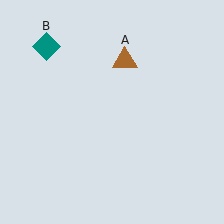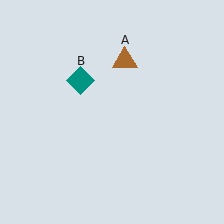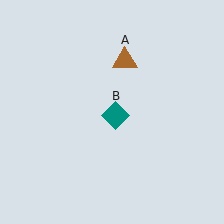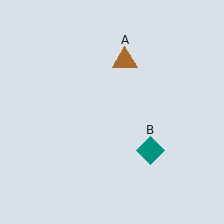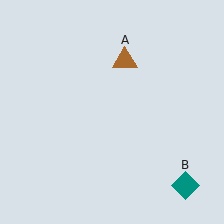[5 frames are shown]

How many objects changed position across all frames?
1 object changed position: teal diamond (object B).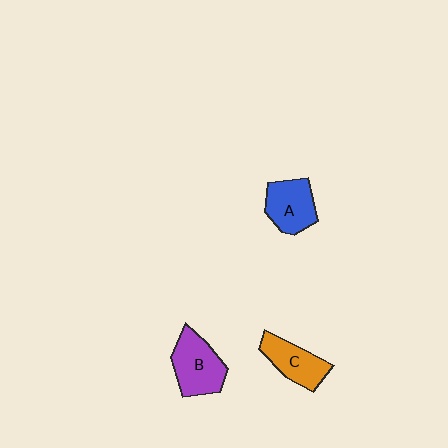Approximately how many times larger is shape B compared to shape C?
Approximately 1.2 times.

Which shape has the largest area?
Shape B (purple).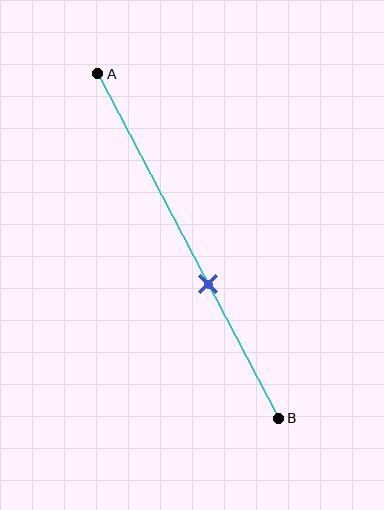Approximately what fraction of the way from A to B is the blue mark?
The blue mark is approximately 60% of the way from A to B.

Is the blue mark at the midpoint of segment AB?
No, the mark is at about 60% from A, not at the 50% midpoint.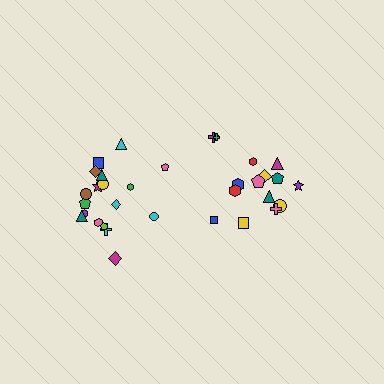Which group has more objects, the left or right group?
The left group.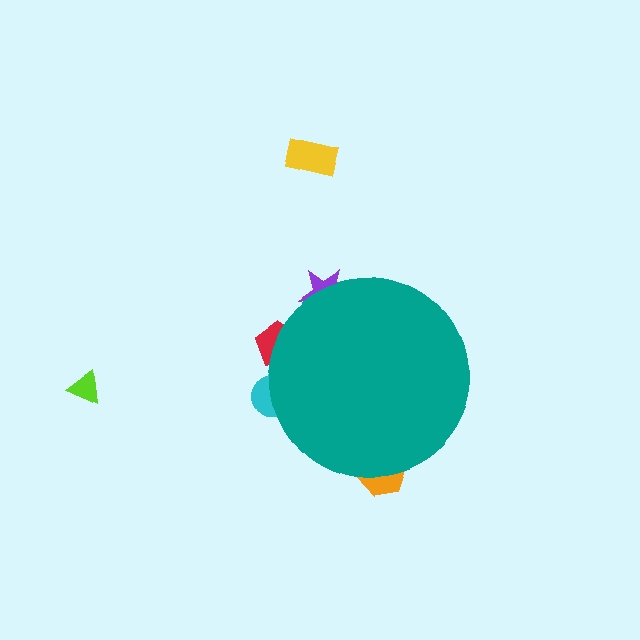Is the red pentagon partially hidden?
Yes, the red pentagon is partially hidden behind the teal circle.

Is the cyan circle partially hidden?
Yes, the cyan circle is partially hidden behind the teal circle.